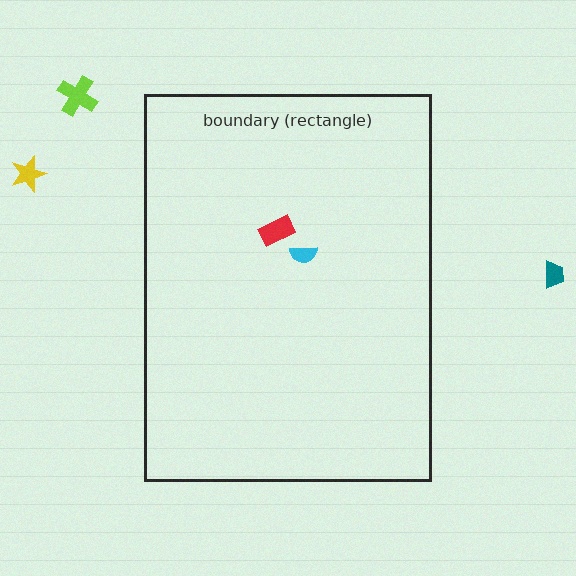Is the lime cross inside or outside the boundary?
Outside.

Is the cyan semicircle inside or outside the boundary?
Inside.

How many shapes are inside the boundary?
2 inside, 3 outside.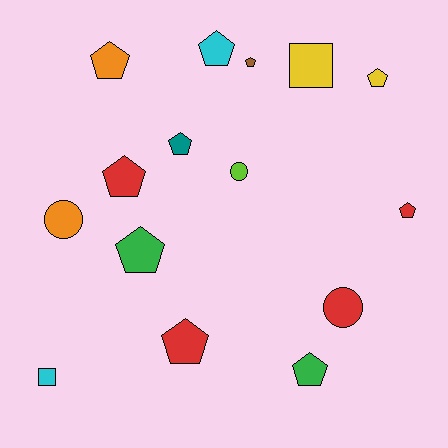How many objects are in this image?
There are 15 objects.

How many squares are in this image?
There are 2 squares.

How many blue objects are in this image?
There are no blue objects.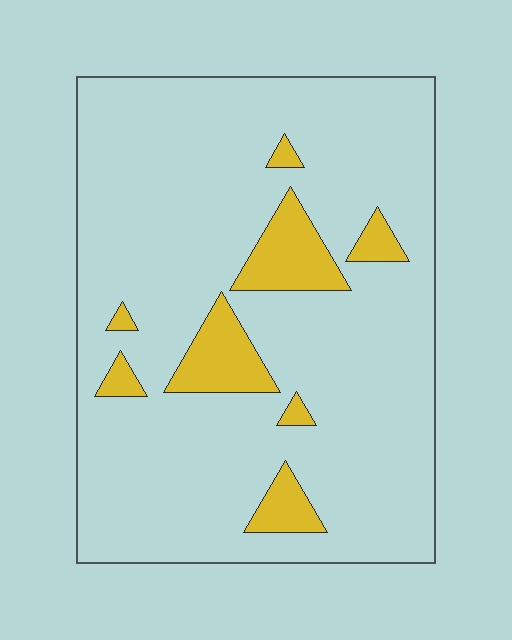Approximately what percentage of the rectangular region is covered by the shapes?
Approximately 10%.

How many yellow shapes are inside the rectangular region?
8.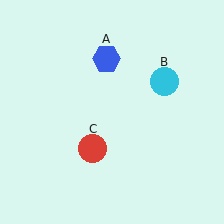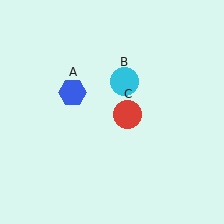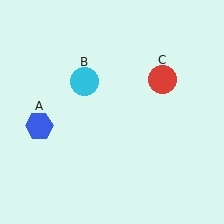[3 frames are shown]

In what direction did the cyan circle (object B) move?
The cyan circle (object B) moved left.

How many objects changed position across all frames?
3 objects changed position: blue hexagon (object A), cyan circle (object B), red circle (object C).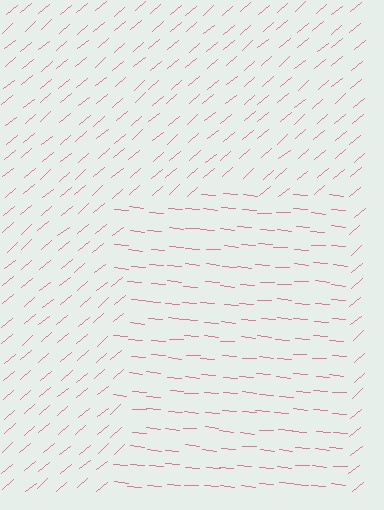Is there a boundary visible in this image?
Yes, there is a texture boundary formed by a change in line orientation.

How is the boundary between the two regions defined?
The boundary is defined purely by a change in line orientation (approximately 45 degrees difference). All lines are the same color and thickness.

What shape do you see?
I see a rectangle.